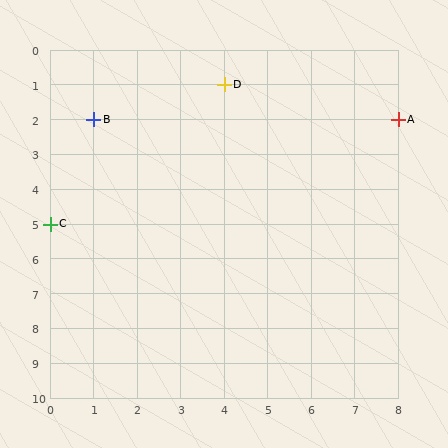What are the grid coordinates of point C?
Point C is at grid coordinates (0, 5).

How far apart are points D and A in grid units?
Points D and A are 4 columns and 1 row apart (about 4.1 grid units diagonally).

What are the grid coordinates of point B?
Point B is at grid coordinates (1, 2).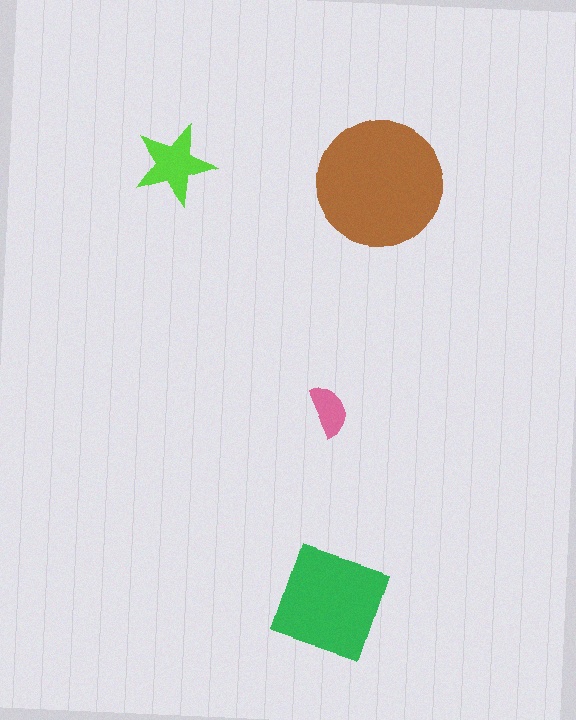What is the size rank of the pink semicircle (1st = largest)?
4th.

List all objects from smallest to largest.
The pink semicircle, the lime star, the green square, the brown circle.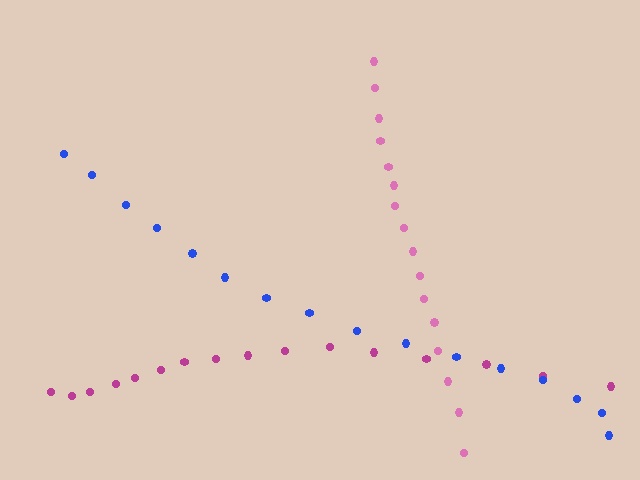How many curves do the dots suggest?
There are 3 distinct paths.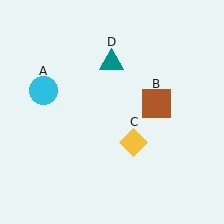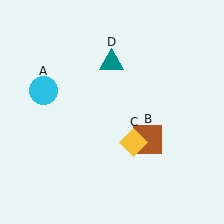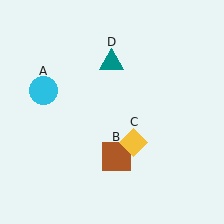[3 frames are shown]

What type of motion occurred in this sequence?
The brown square (object B) rotated clockwise around the center of the scene.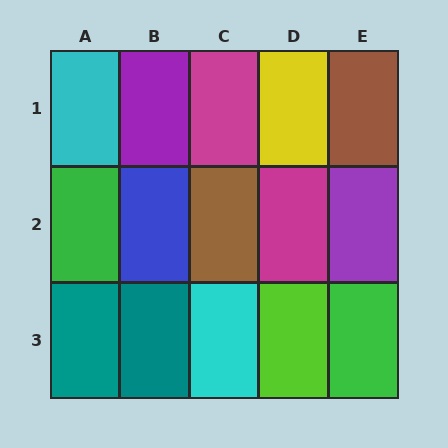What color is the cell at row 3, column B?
Teal.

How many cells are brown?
2 cells are brown.